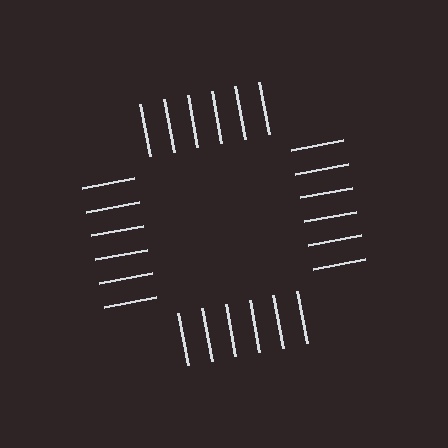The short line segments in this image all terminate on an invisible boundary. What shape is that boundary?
An illusory square — the line segments terminate on its edges but no continuous stroke is drawn.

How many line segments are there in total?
24 — 6 along each of the 4 edges.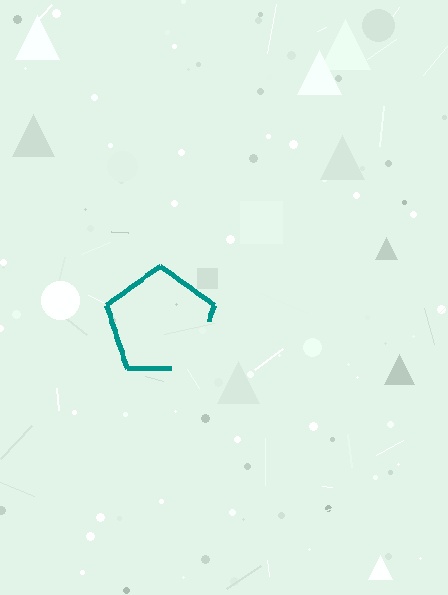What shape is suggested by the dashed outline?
The dashed outline suggests a pentagon.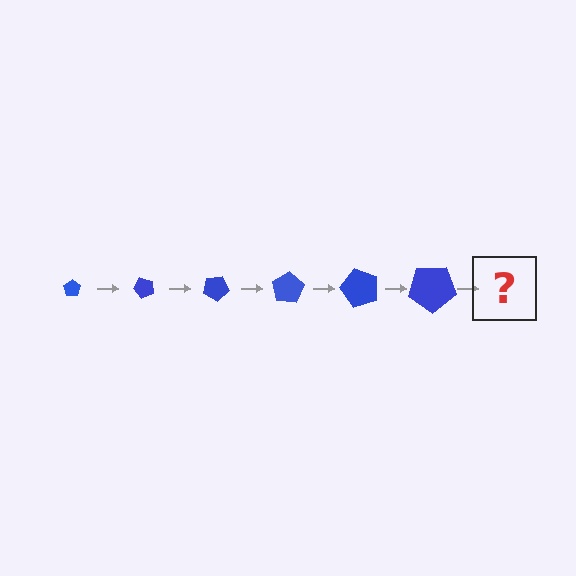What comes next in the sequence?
The next element should be a pentagon, larger than the previous one and rotated 300 degrees from the start.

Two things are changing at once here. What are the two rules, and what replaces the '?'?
The two rules are that the pentagon grows larger each step and it rotates 50 degrees each step. The '?' should be a pentagon, larger than the previous one and rotated 300 degrees from the start.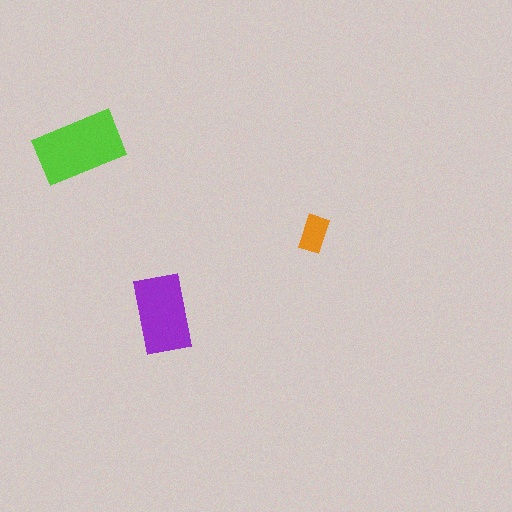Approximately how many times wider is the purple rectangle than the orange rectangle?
About 2 times wider.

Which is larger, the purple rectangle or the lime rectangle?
The lime one.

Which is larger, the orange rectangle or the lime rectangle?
The lime one.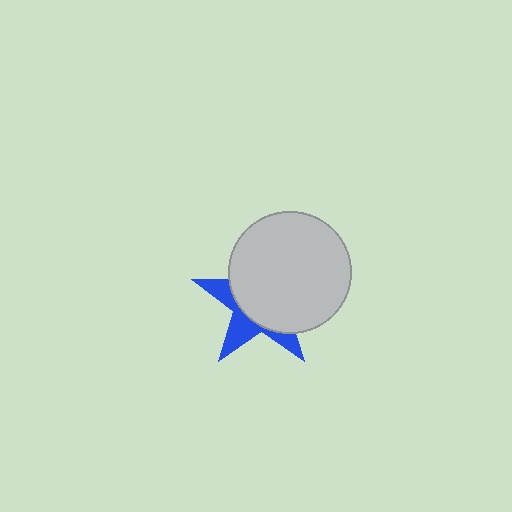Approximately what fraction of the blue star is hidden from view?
Roughly 66% of the blue star is hidden behind the light gray circle.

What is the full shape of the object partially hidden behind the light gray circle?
The partially hidden object is a blue star.